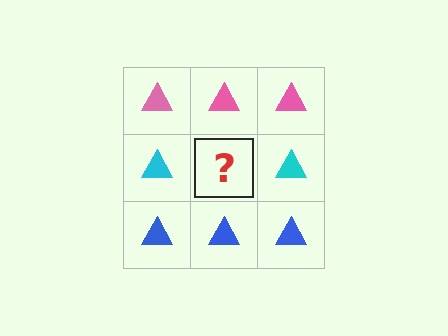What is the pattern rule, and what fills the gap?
The rule is that each row has a consistent color. The gap should be filled with a cyan triangle.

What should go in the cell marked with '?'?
The missing cell should contain a cyan triangle.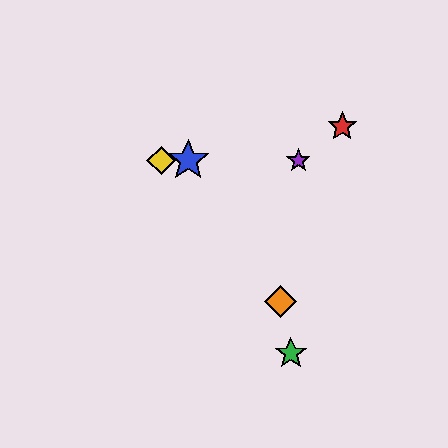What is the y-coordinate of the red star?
The red star is at y≈126.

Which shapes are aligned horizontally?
The blue star, the yellow diamond, the purple star are aligned horizontally.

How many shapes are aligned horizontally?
3 shapes (the blue star, the yellow diamond, the purple star) are aligned horizontally.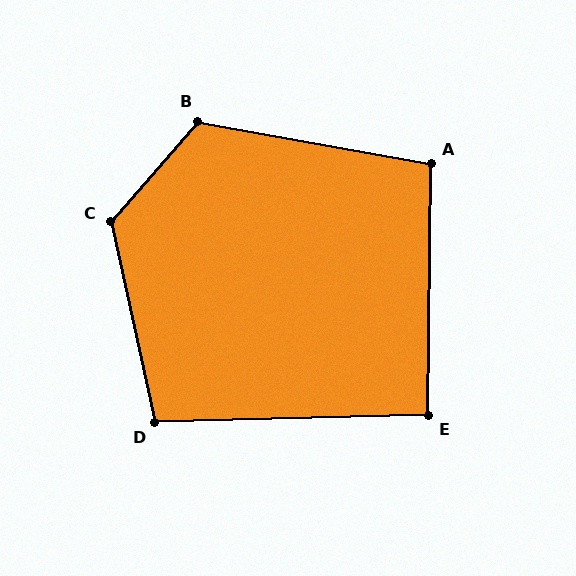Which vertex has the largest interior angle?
C, at approximately 127 degrees.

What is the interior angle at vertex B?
Approximately 121 degrees (obtuse).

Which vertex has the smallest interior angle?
E, at approximately 92 degrees.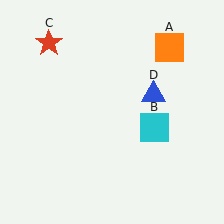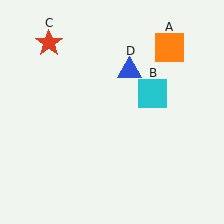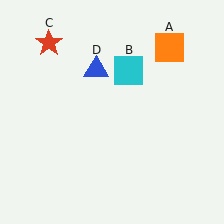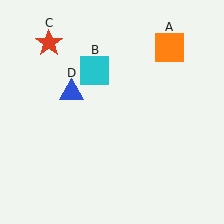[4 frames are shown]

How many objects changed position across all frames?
2 objects changed position: cyan square (object B), blue triangle (object D).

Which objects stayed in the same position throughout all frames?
Orange square (object A) and red star (object C) remained stationary.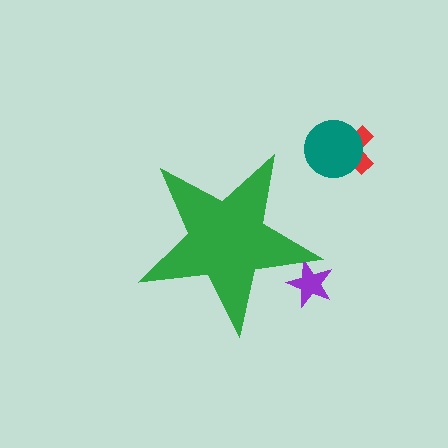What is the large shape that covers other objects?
A green star.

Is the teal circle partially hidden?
No, the teal circle is fully visible.